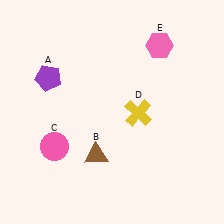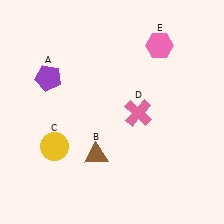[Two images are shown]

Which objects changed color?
C changed from pink to yellow. D changed from yellow to pink.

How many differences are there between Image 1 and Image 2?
There are 2 differences between the two images.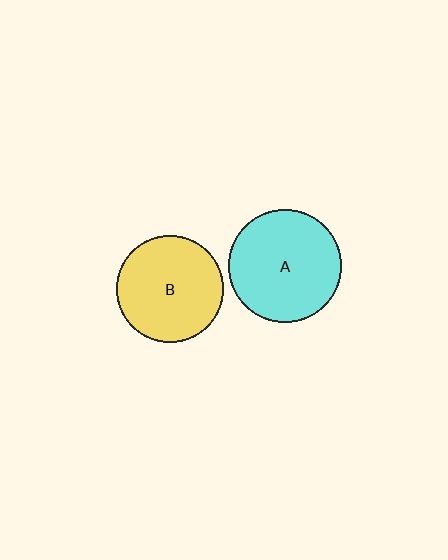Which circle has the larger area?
Circle A (cyan).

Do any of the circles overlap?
No, none of the circles overlap.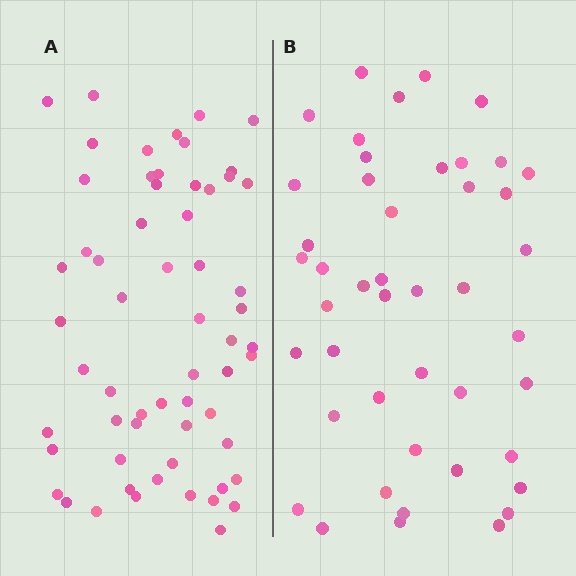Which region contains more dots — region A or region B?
Region A (the left region) has more dots.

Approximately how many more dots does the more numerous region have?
Region A has approximately 15 more dots than region B.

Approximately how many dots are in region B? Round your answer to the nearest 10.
About 40 dots. (The exact count is 45, which rounds to 40.)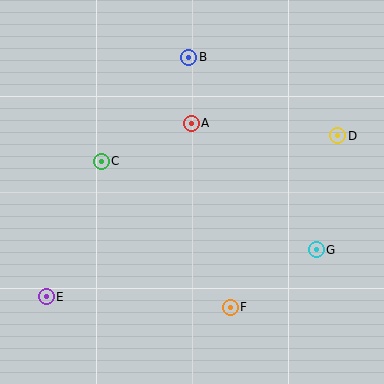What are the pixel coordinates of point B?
Point B is at (189, 57).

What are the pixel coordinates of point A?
Point A is at (191, 123).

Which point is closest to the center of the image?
Point A at (191, 123) is closest to the center.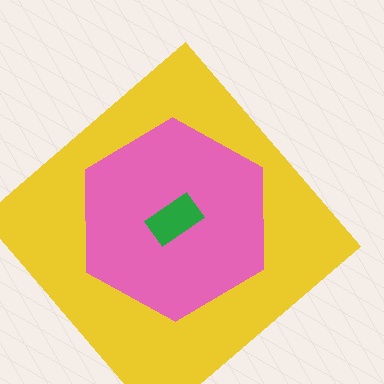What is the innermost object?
The green rectangle.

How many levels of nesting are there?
3.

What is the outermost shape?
The yellow diamond.